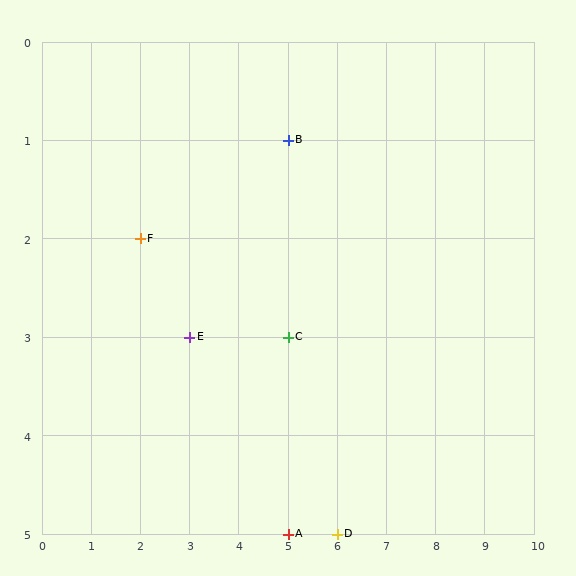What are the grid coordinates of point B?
Point B is at grid coordinates (5, 1).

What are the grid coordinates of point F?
Point F is at grid coordinates (2, 2).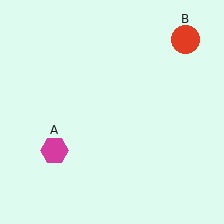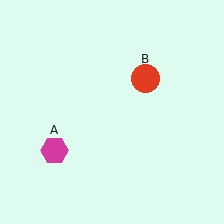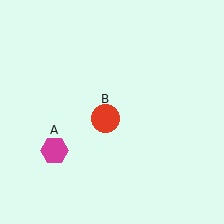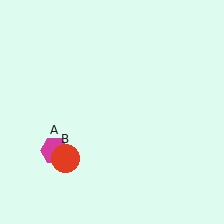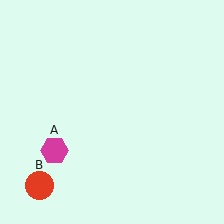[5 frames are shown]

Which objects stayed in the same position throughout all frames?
Magenta hexagon (object A) remained stationary.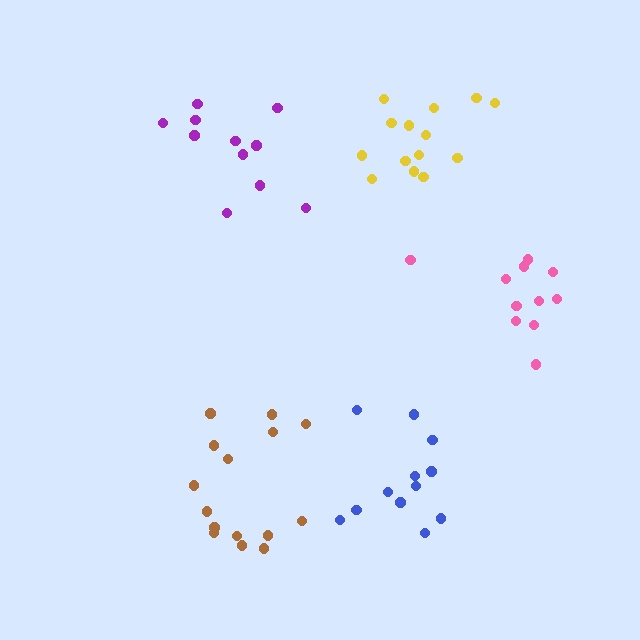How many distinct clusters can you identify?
There are 5 distinct clusters.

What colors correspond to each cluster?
The clusters are colored: pink, purple, blue, yellow, brown.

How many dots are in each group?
Group 1: 11 dots, Group 2: 11 dots, Group 3: 13 dots, Group 4: 14 dots, Group 5: 15 dots (64 total).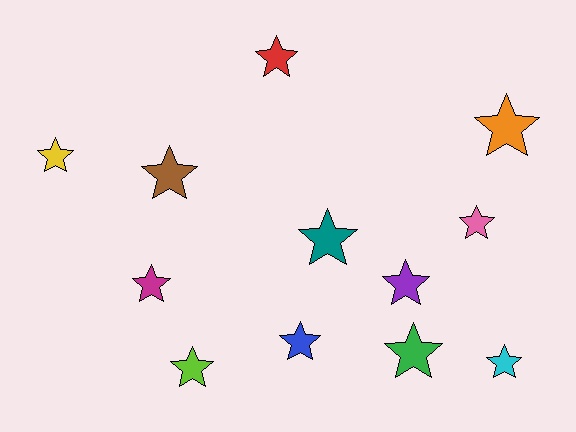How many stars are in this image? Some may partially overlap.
There are 12 stars.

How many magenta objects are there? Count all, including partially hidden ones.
There is 1 magenta object.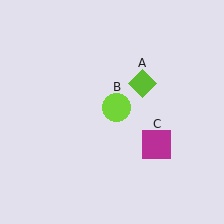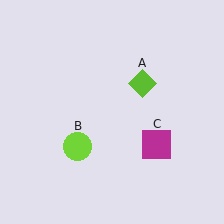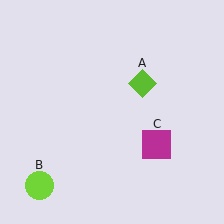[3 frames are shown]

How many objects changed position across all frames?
1 object changed position: lime circle (object B).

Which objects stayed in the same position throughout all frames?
Lime diamond (object A) and magenta square (object C) remained stationary.